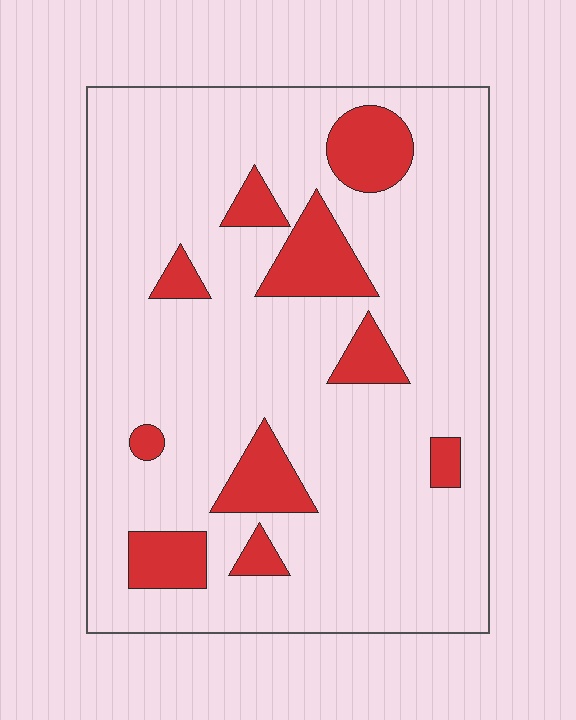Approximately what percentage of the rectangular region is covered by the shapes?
Approximately 15%.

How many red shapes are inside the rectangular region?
10.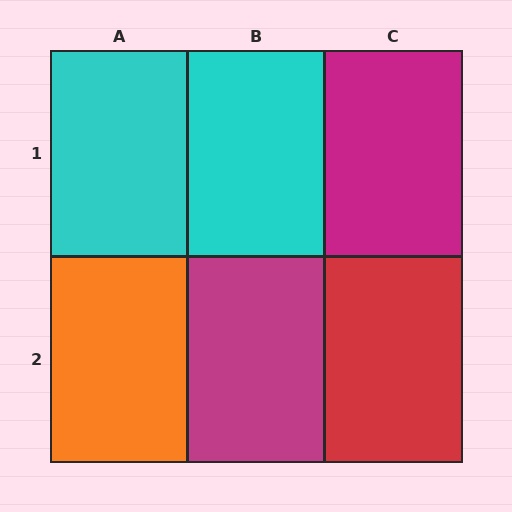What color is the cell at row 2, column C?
Red.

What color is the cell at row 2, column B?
Magenta.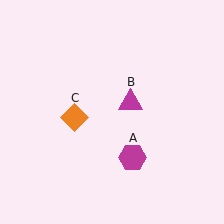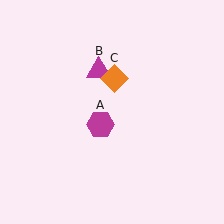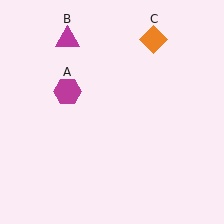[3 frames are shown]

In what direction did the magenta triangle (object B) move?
The magenta triangle (object B) moved up and to the left.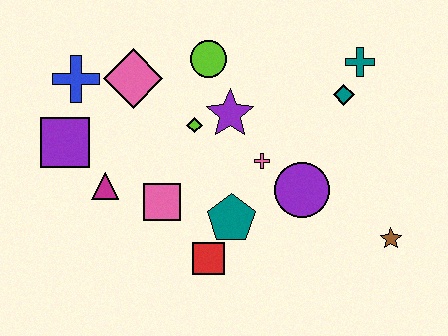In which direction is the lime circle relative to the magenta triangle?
The lime circle is above the magenta triangle.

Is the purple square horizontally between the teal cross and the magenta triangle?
No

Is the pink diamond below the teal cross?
Yes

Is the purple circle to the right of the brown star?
No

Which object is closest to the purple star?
The lime diamond is closest to the purple star.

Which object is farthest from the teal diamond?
The purple square is farthest from the teal diamond.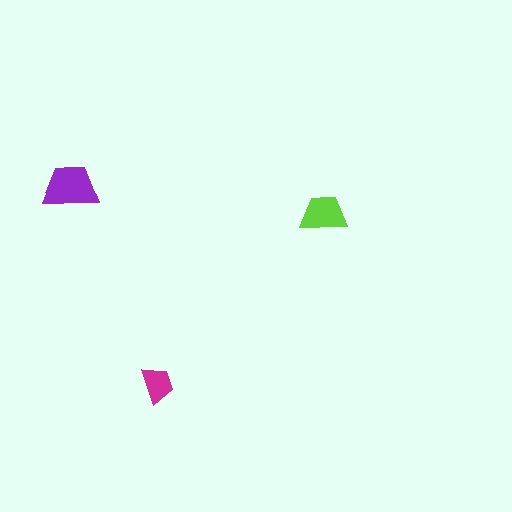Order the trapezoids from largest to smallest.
the purple one, the lime one, the magenta one.